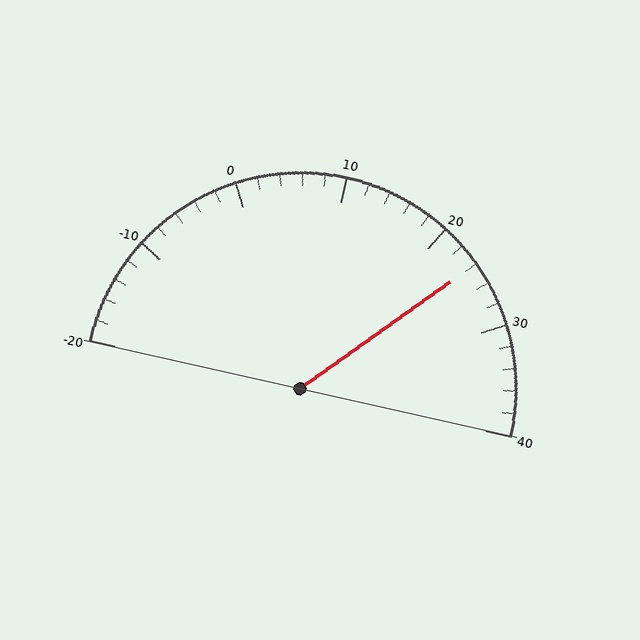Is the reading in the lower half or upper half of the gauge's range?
The reading is in the upper half of the range (-20 to 40).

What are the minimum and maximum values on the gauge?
The gauge ranges from -20 to 40.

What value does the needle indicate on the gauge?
The needle indicates approximately 24.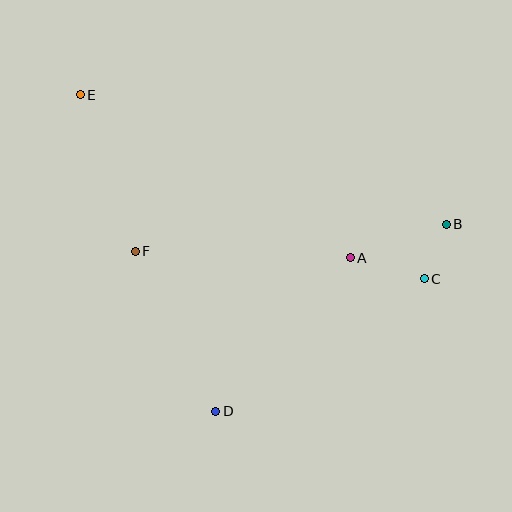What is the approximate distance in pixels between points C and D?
The distance between C and D is approximately 247 pixels.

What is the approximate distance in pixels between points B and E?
The distance between B and E is approximately 388 pixels.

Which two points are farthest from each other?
Points C and E are farthest from each other.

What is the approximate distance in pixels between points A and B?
The distance between A and B is approximately 102 pixels.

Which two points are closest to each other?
Points B and C are closest to each other.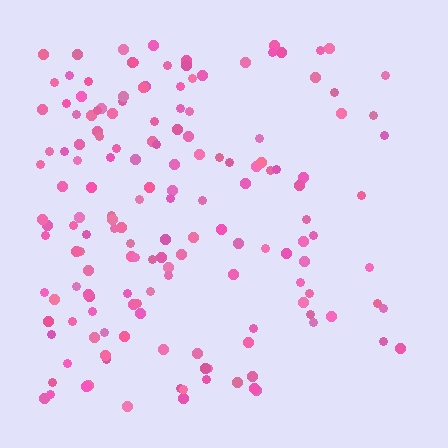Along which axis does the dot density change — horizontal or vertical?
Horizontal.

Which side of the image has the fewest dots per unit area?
The right.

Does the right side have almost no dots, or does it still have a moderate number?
Still a moderate number, just noticeably fewer than the left.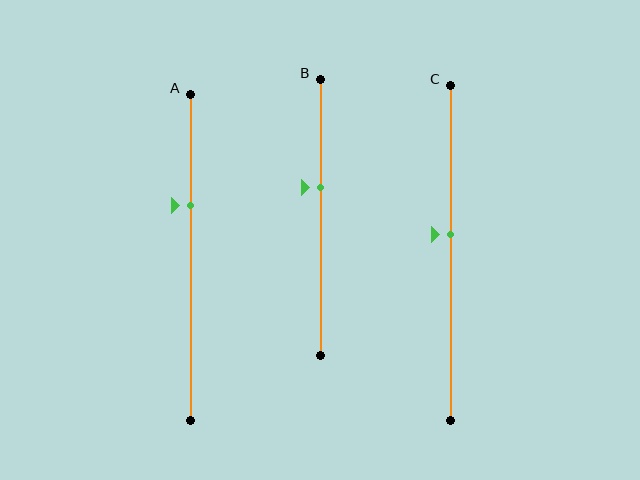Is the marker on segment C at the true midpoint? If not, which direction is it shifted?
No, the marker on segment C is shifted upward by about 6% of the segment length.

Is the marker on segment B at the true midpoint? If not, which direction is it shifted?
No, the marker on segment B is shifted upward by about 11% of the segment length.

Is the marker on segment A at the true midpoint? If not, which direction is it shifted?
No, the marker on segment A is shifted upward by about 16% of the segment length.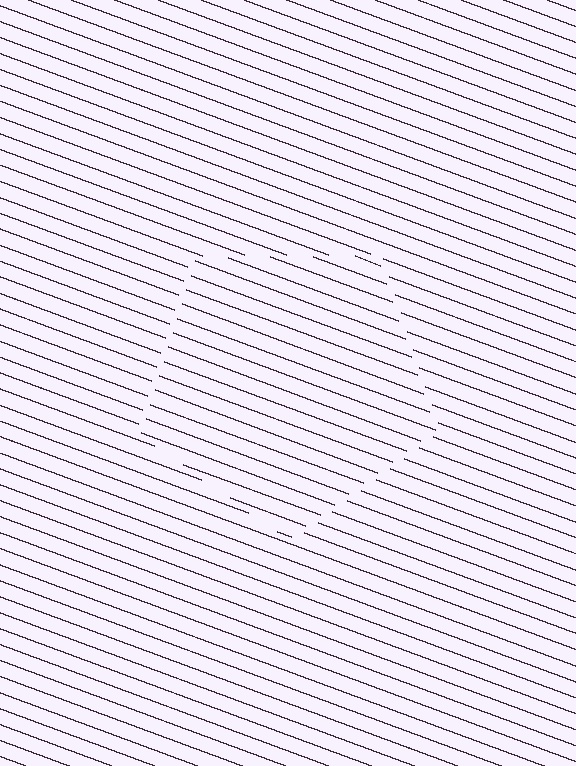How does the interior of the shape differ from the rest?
The interior of the shape contains the same grating, shifted by half a period — the contour is defined by the phase discontinuity where line-ends from the inner and outer gratings abut.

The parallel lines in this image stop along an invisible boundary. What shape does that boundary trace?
An illusory pentagon. The interior of the shape contains the same grating, shifted by half a period — the contour is defined by the phase discontinuity where line-ends from the inner and outer gratings abut.